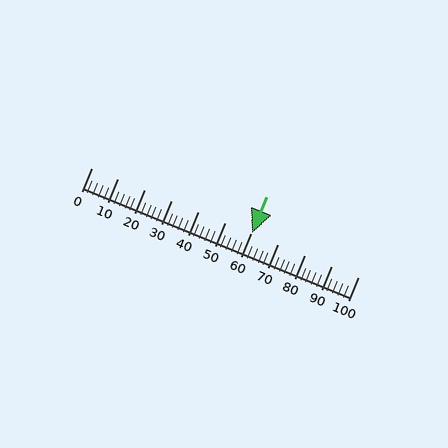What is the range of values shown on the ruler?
The ruler shows values from 0 to 100.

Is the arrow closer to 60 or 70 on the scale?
The arrow is closer to 60.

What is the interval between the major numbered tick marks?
The major tick marks are spaced 10 units apart.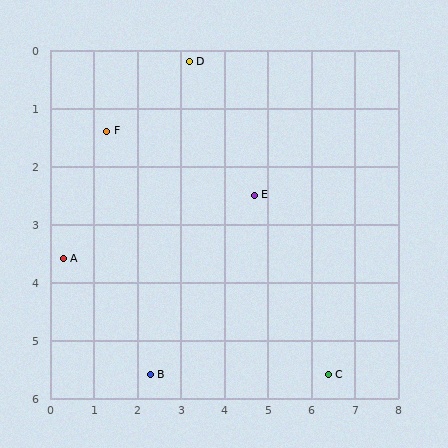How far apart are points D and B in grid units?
Points D and B are about 5.5 grid units apart.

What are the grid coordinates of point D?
Point D is at approximately (3.2, 0.2).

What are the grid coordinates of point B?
Point B is at approximately (2.3, 5.6).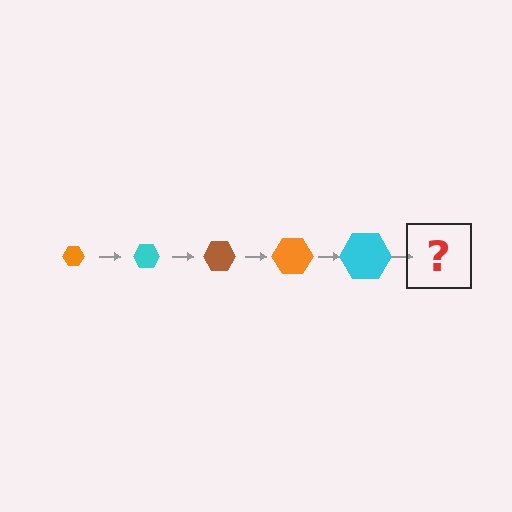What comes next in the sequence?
The next element should be a brown hexagon, larger than the previous one.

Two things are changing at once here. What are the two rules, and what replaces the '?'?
The two rules are that the hexagon grows larger each step and the color cycles through orange, cyan, and brown. The '?' should be a brown hexagon, larger than the previous one.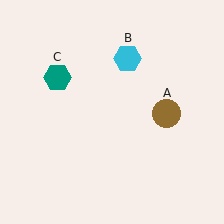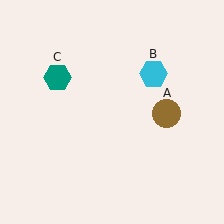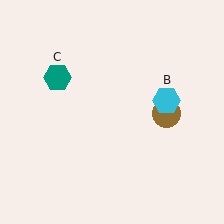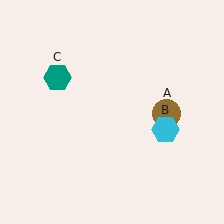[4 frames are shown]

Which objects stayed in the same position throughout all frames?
Brown circle (object A) and teal hexagon (object C) remained stationary.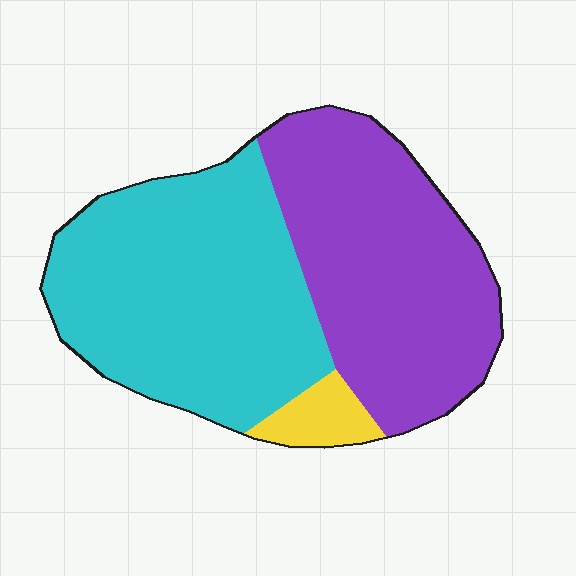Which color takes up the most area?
Cyan, at roughly 50%.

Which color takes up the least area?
Yellow, at roughly 5%.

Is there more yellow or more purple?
Purple.